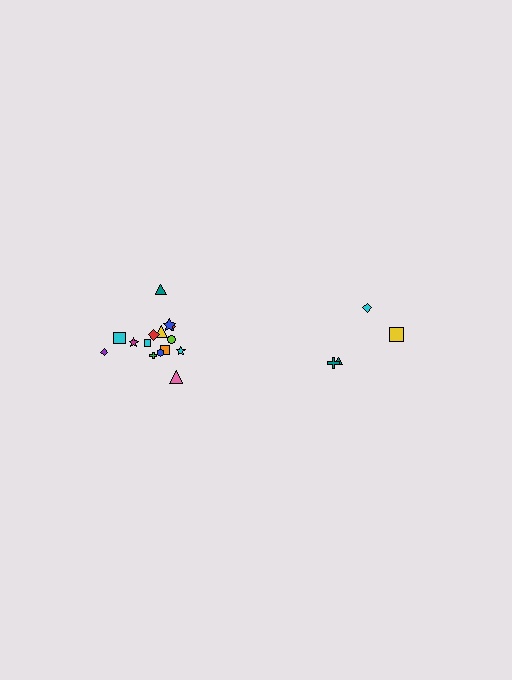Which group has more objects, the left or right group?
The left group.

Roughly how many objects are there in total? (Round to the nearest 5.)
Roughly 20 objects in total.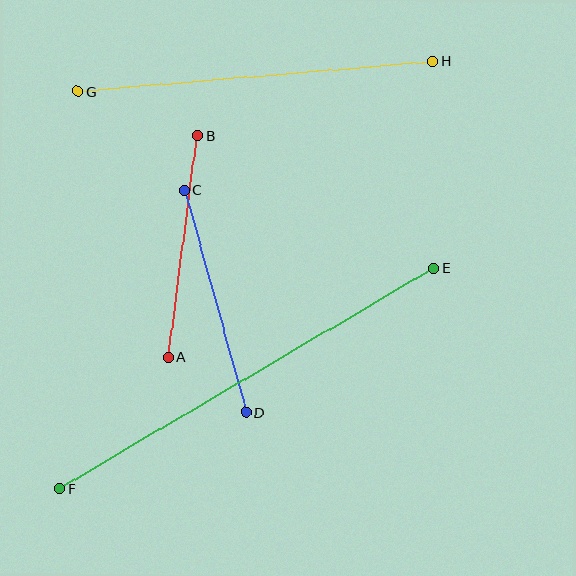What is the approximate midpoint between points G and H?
The midpoint is at approximately (255, 76) pixels.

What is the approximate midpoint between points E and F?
The midpoint is at approximately (247, 378) pixels.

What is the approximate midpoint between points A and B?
The midpoint is at approximately (183, 246) pixels.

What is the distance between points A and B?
The distance is approximately 223 pixels.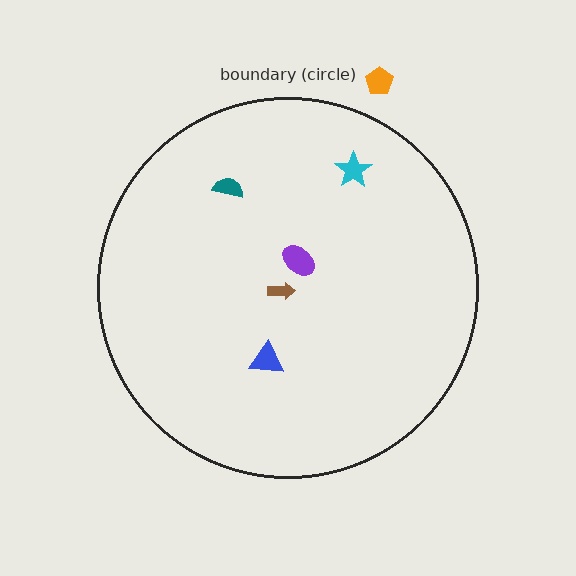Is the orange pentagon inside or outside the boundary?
Outside.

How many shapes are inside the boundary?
5 inside, 1 outside.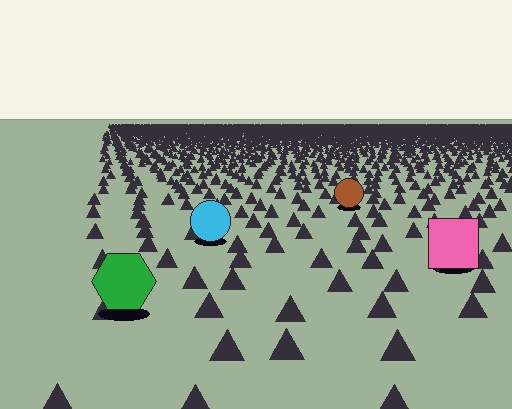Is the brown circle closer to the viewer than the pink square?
No. The pink square is closer — you can tell from the texture gradient: the ground texture is coarser near it.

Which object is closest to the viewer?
The green hexagon is closest. The texture marks near it are larger and more spread out.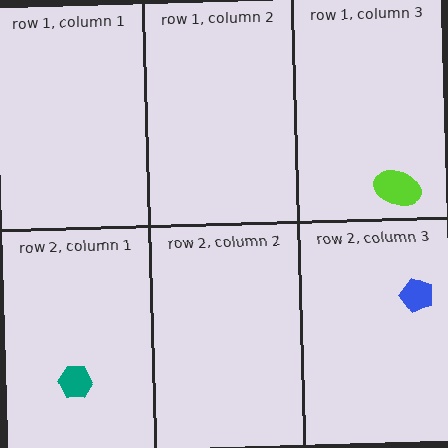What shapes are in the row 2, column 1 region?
The teal hexagon.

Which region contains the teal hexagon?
The row 2, column 1 region.